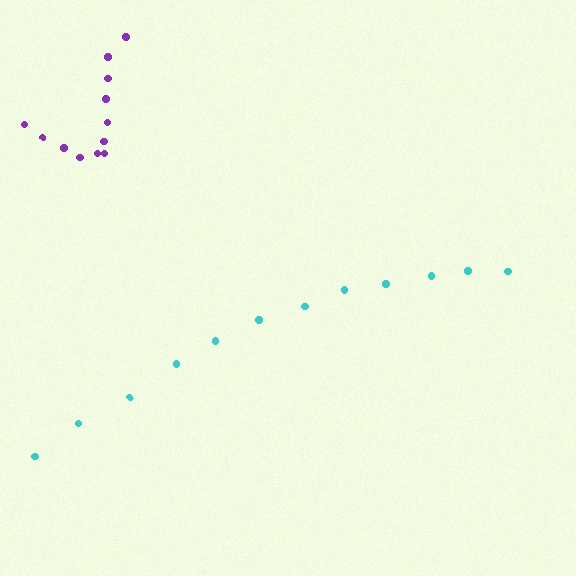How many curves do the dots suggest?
There are 2 distinct paths.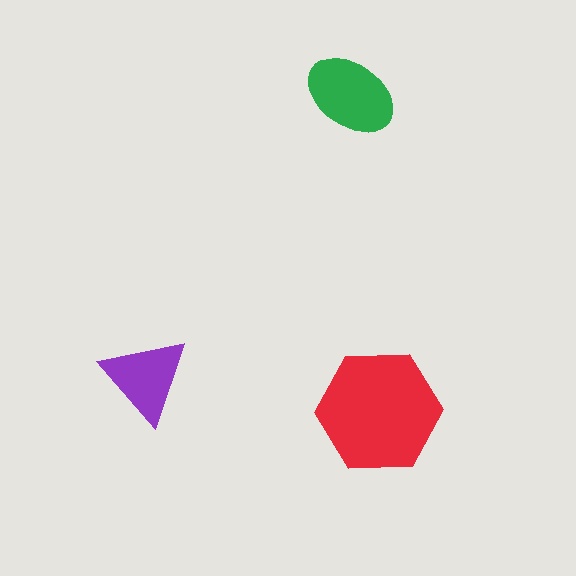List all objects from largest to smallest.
The red hexagon, the green ellipse, the purple triangle.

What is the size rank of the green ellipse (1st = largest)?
2nd.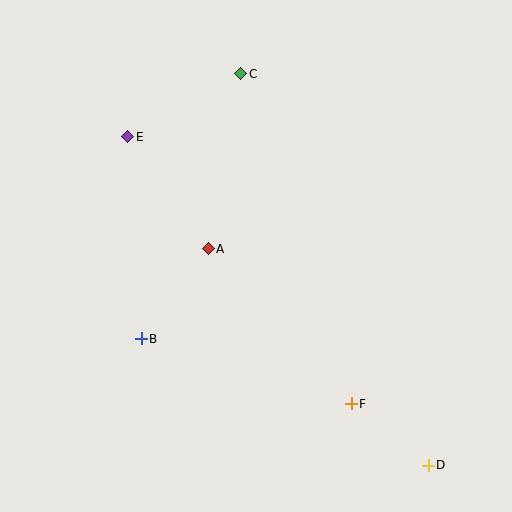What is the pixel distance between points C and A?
The distance between C and A is 178 pixels.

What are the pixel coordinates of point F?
Point F is at (351, 404).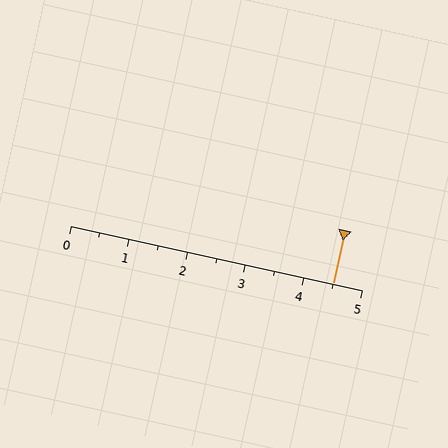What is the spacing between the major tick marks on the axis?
The major ticks are spaced 1 apart.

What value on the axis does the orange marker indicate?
The marker indicates approximately 4.5.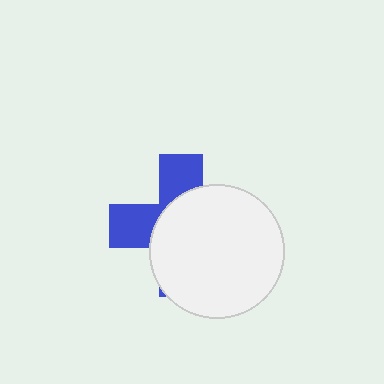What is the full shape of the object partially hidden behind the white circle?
The partially hidden object is a blue cross.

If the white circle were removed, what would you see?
You would see the complete blue cross.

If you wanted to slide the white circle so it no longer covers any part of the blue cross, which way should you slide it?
Slide it toward the lower-right — that is the most direct way to separate the two shapes.